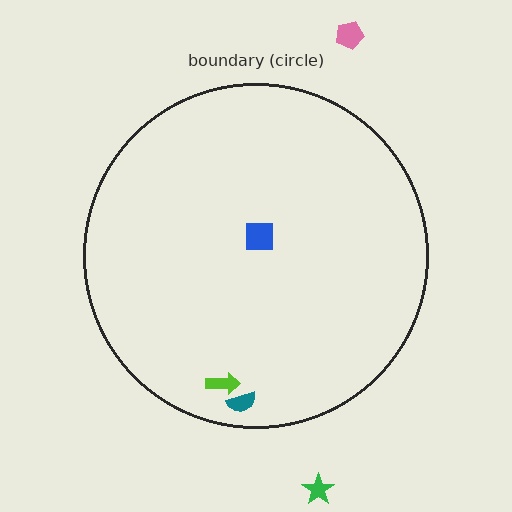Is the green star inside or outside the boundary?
Outside.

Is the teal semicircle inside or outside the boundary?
Inside.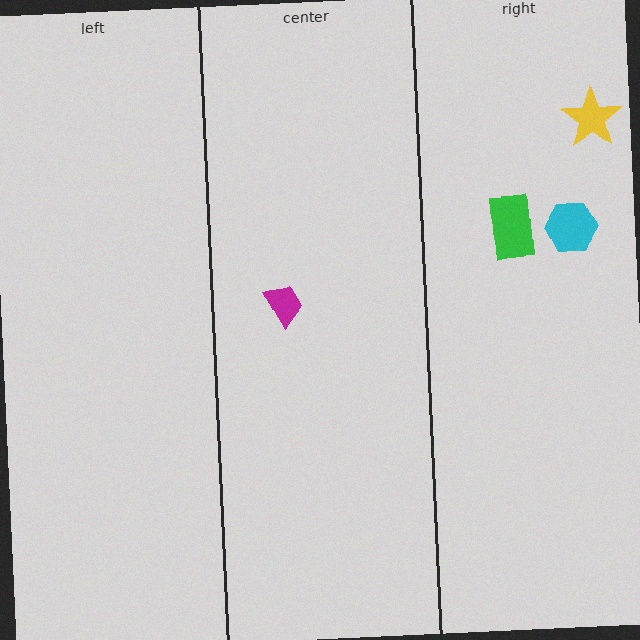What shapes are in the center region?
The magenta trapezoid.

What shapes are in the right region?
The cyan hexagon, the yellow star, the green rectangle.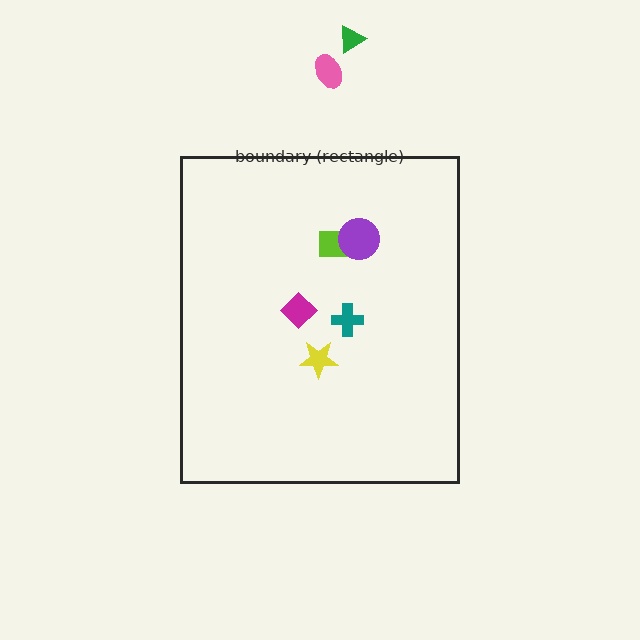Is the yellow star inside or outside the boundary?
Inside.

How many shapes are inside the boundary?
5 inside, 2 outside.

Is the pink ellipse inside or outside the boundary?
Outside.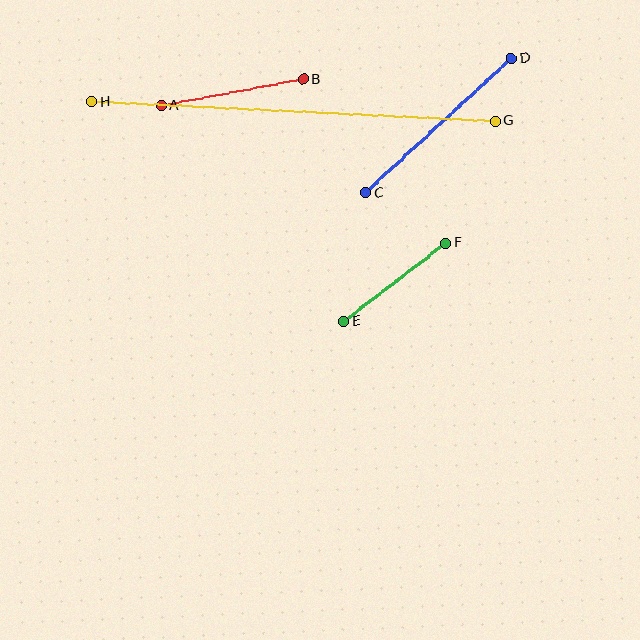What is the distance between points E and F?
The distance is approximately 129 pixels.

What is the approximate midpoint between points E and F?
The midpoint is at approximately (395, 282) pixels.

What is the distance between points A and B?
The distance is approximately 145 pixels.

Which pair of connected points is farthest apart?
Points G and H are farthest apart.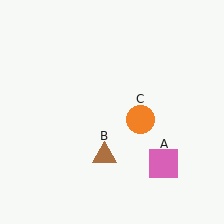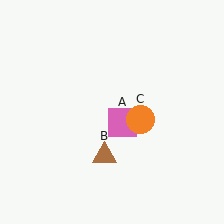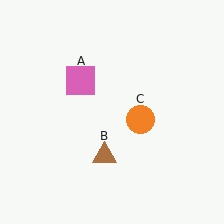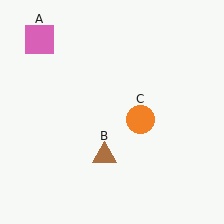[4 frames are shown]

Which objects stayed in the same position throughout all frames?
Brown triangle (object B) and orange circle (object C) remained stationary.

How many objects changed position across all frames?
1 object changed position: pink square (object A).